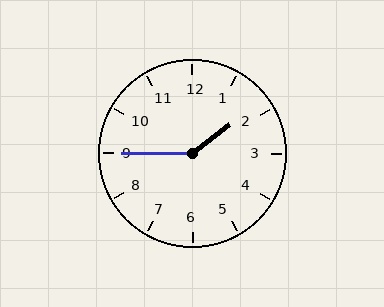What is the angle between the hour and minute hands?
Approximately 142 degrees.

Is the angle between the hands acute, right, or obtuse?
It is obtuse.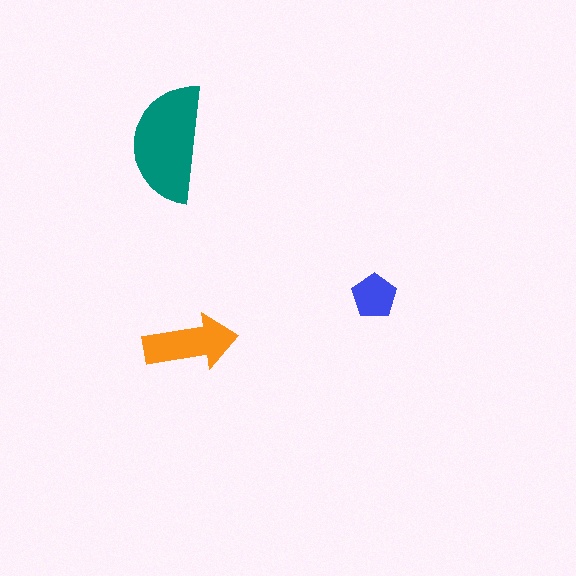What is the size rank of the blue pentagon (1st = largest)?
3rd.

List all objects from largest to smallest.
The teal semicircle, the orange arrow, the blue pentagon.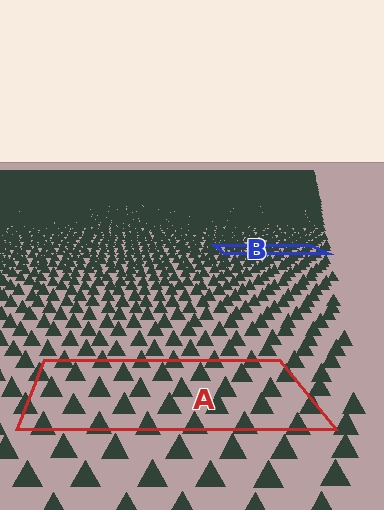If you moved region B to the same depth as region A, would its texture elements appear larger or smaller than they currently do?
They would appear larger. At a closer depth, the same texture elements are projected at a bigger on-screen size.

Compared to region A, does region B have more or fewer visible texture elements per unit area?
Region B has more texture elements per unit area — they are packed more densely because it is farther away.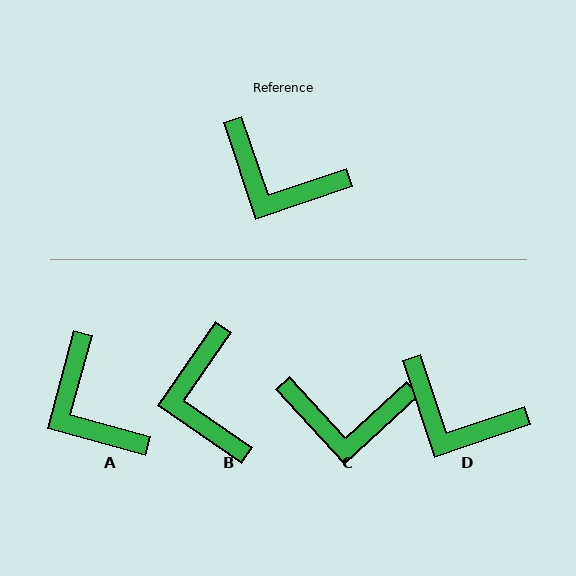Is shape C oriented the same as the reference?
No, it is off by about 24 degrees.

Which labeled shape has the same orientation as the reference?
D.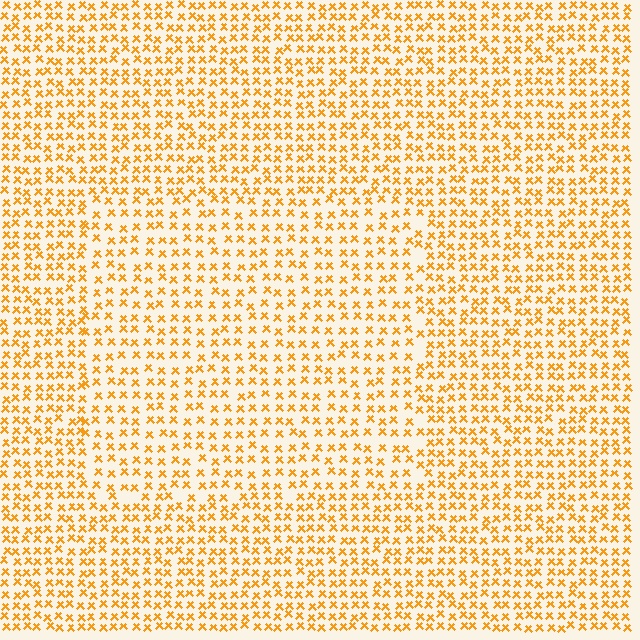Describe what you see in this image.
The image contains small orange elements arranged at two different densities. A rectangle-shaped region is visible where the elements are less densely packed than the surrounding area.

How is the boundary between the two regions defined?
The boundary is defined by a change in element density (approximately 1.4x ratio). All elements are the same color, size, and shape.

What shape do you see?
I see a rectangle.